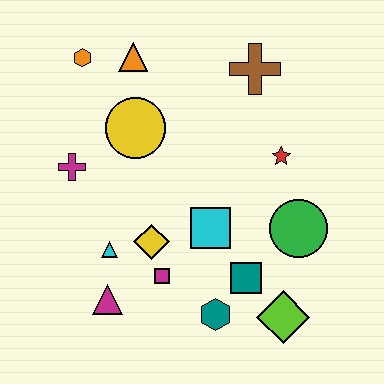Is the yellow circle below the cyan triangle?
No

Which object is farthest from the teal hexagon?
The orange hexagon is farthest from the teal hexagon.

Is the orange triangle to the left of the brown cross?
Yes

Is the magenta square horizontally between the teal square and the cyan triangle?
Yes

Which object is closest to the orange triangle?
The orange hexagon is closest to the orange triangle.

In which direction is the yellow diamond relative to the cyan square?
The yellow diamond is to the left of the cyan square.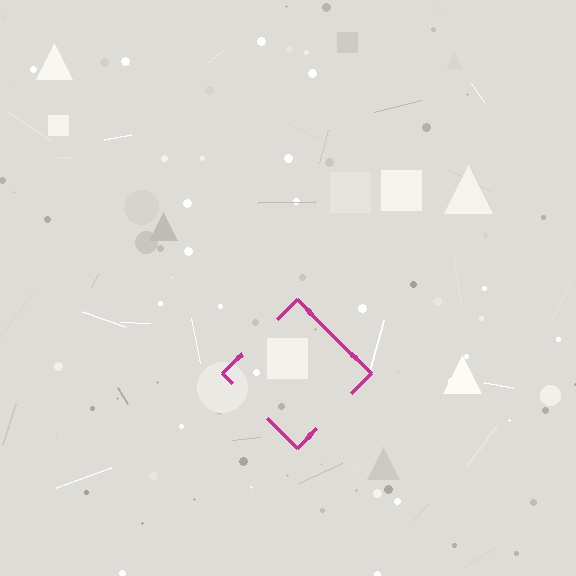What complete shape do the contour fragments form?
The contour fragments form a diamond.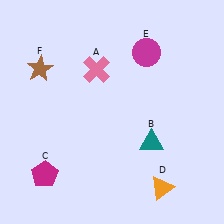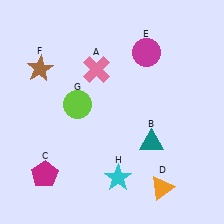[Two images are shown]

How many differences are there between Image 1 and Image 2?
There are 2 differences between the two images.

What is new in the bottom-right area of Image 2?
A cyan star (H) was added in the bottom-right area of Image 2.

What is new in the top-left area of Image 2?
A lime circle (G) was added in the top-left area of Image 2.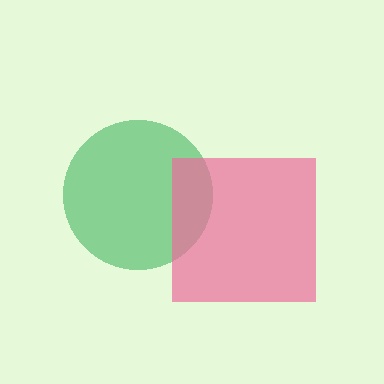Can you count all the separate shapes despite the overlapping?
Yes, there are 2 separate shapes.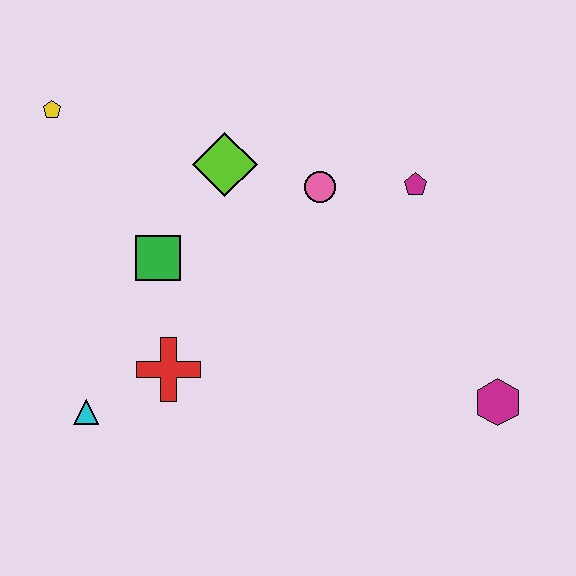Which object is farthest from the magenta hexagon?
The yellow pentagon is farthest from the magenta hexagon.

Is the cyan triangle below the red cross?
Yes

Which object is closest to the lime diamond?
The pink circle is closest to the lime diamond.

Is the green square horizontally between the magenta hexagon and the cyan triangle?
Yes